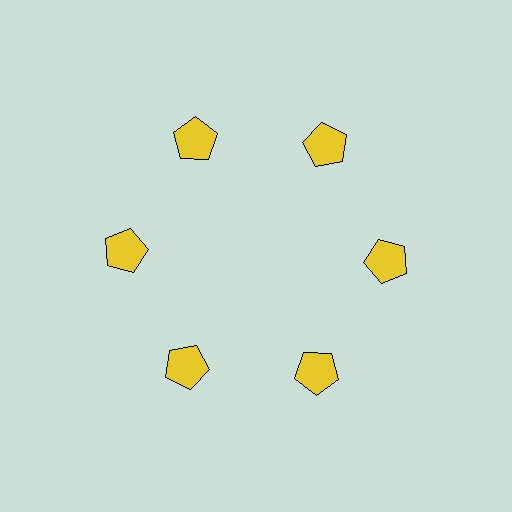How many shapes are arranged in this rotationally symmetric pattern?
There are 6 shapes, arranged in 6 groups of 1.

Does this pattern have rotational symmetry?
Yes, this pattern has 6-fold rotational symmetry. It looks the same after rotating 60 degrees around the center.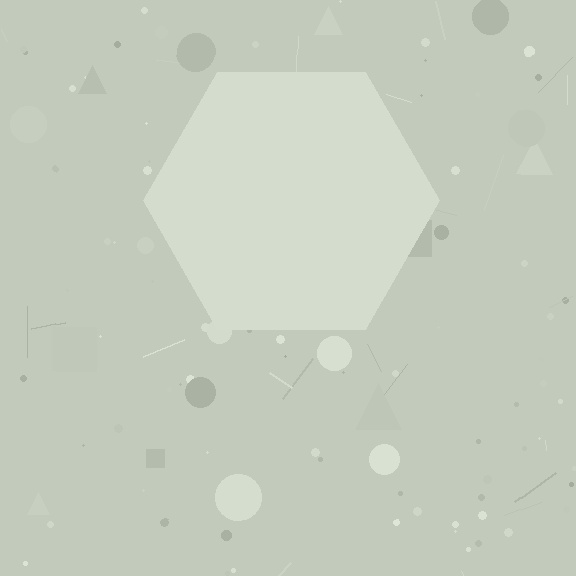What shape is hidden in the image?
A hexagon is hidden in the image.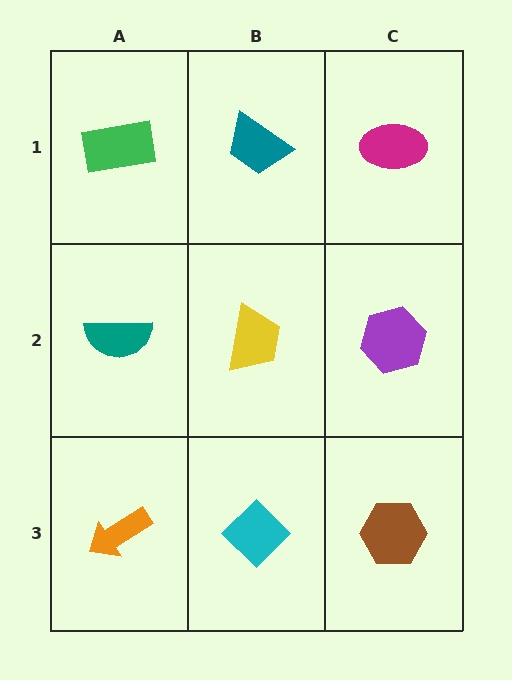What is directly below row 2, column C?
A brown hexagon.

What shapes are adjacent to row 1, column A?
A teal semicircle (row 2, column A), a teal trapezoid (row 1, column B).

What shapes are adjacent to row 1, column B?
A yellow trapezoid (row 2, column B), a green rectangle (row 1, column A), a magenta ellipse (row 1, column C).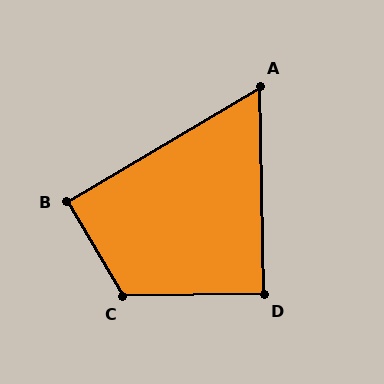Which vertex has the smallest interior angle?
A, at approximately 61 degrees.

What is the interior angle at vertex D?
Approximately 90 degrees (approximately right).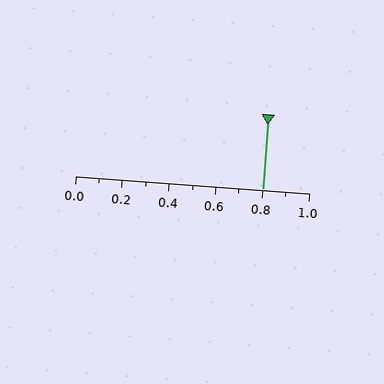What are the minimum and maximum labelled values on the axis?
The axis runs from 0.0 to 1.0.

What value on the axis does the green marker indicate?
The marker indicates approximately 0.8.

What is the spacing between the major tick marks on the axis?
The major ticks are spaced 0.2 apart.